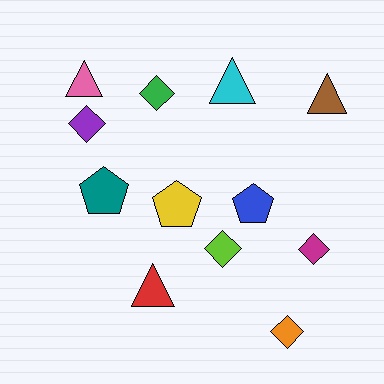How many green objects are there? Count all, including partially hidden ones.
There is 1 green object.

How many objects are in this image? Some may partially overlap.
There are 12 objects.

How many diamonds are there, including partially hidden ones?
There are 5 diamonds.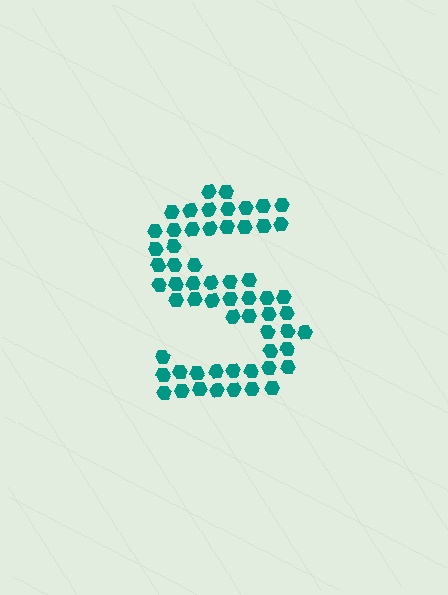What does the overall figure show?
The overall figure shows the letter S.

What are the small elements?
The small elements are hexagons.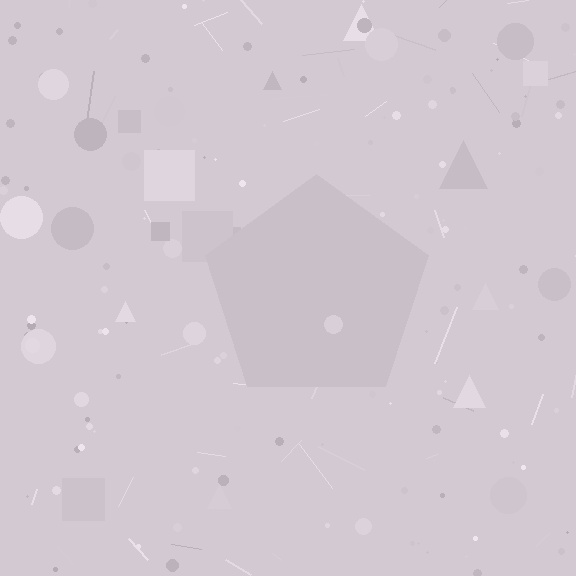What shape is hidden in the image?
A pentagon is hidden in the image.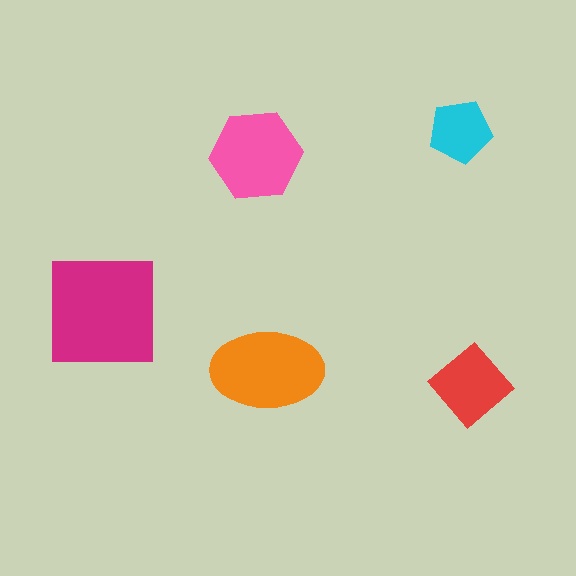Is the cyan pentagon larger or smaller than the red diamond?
Smaller.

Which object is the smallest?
The cyan pentagon.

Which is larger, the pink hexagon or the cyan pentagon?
The pink hexagon.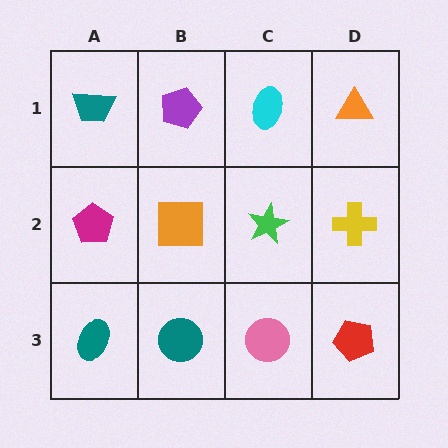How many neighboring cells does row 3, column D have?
2.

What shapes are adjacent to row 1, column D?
A yellow cross (row 2, column D), a cyan ellipse (row 1, column C).